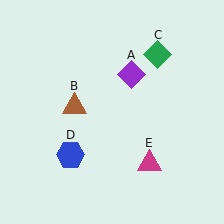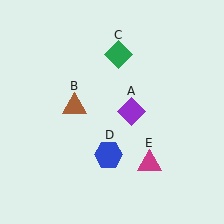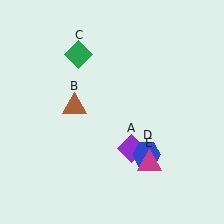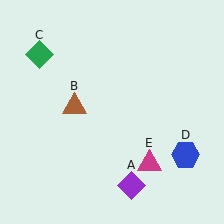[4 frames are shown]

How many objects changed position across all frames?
3 objects changed position: purple diamond (object A), green diamond (object C), blue hexagon (object D).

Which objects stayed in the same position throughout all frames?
Brown triangle (object B) and magenta triangle (object E) remained stationary.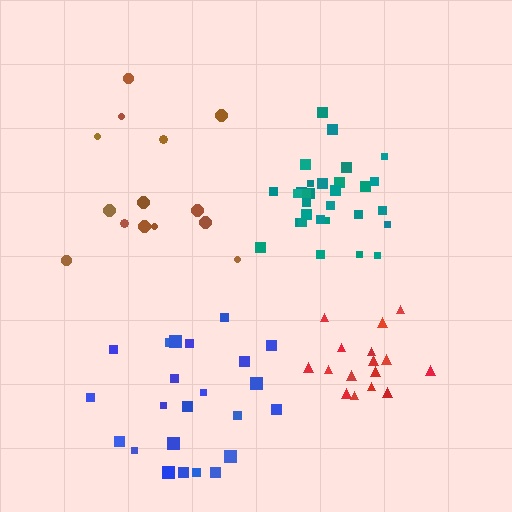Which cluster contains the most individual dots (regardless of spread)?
Teal (30).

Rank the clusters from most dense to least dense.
red, teal, blue, brown.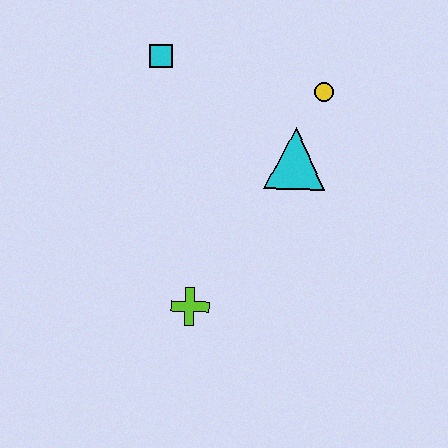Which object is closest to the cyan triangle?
The yellow circle is closest to the cyan triangle.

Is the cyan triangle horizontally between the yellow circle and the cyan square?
Yes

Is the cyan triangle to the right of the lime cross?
Yes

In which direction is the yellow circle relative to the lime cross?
The yellow circle is above the lime cross.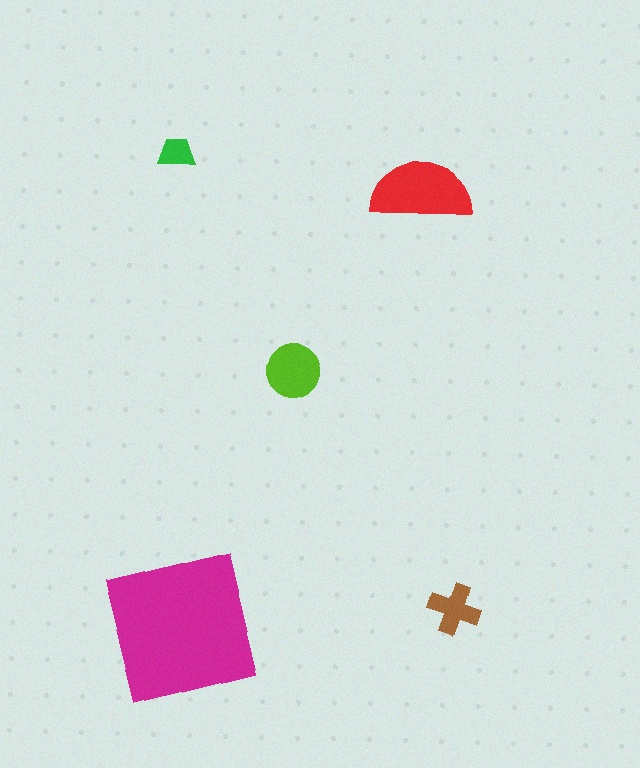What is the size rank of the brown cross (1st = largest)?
4th.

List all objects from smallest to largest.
The green trapezoid, the brown cross, the lime circle, the red semicircle, the magenta square.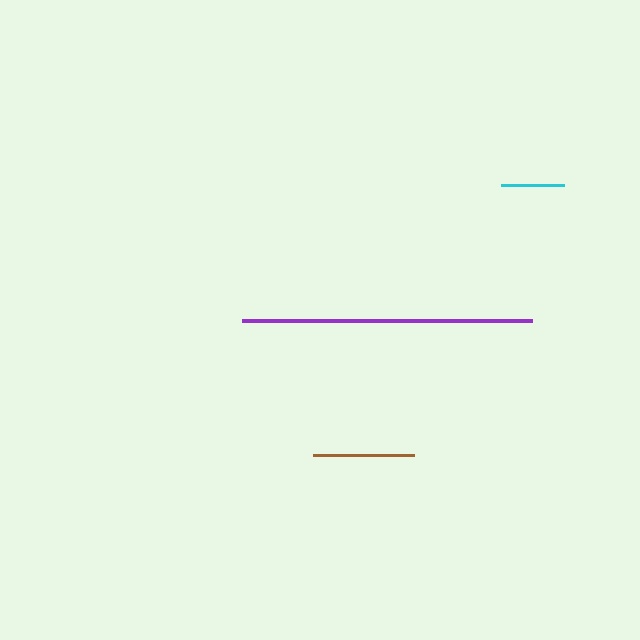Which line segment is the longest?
The purple line is the longest at approximately 290 pixels.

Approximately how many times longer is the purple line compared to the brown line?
The purple line is approximately 2.9 times the length of the brown line.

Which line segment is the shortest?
The cyan line is the shortest at approximately 62 pixels.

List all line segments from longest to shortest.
From longest to shortest: purple, brown, cyan.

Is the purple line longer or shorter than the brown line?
The purple line is longer than the brown line.